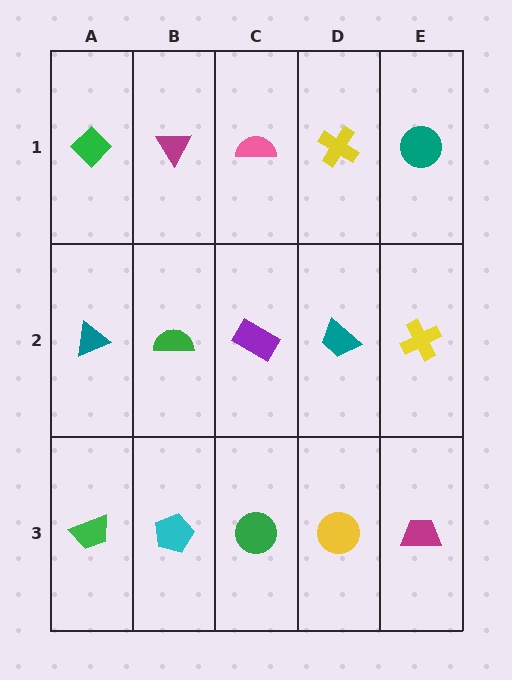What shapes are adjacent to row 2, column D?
A yellow cross (row 1, column D), a yellow circle (row 3, column D), a purple rectangle (row 2, column C), a yellow cross (row 2, column E).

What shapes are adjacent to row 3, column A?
A teal triangle (row 2, column A), a cyan pentagon (row 3, column B).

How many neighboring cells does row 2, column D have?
4.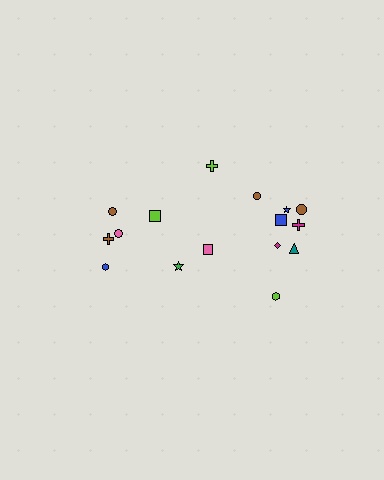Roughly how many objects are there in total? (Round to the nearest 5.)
Roughly 15 objects in total.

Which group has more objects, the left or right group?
The right group.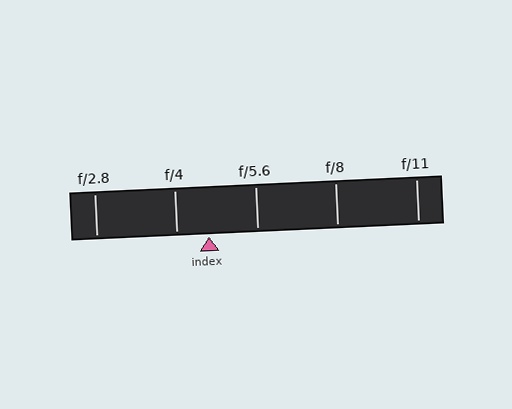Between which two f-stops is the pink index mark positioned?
The index mark is between f/4 and f/5.6.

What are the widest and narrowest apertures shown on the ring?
The widest aperture shown is f/2.8 and the narrowest is f/11.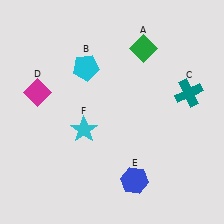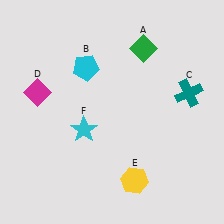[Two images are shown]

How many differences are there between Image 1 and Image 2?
There is 1 difference between the two images.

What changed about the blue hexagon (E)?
In Image 1, E is blue. In Image 2, it changed to yellow.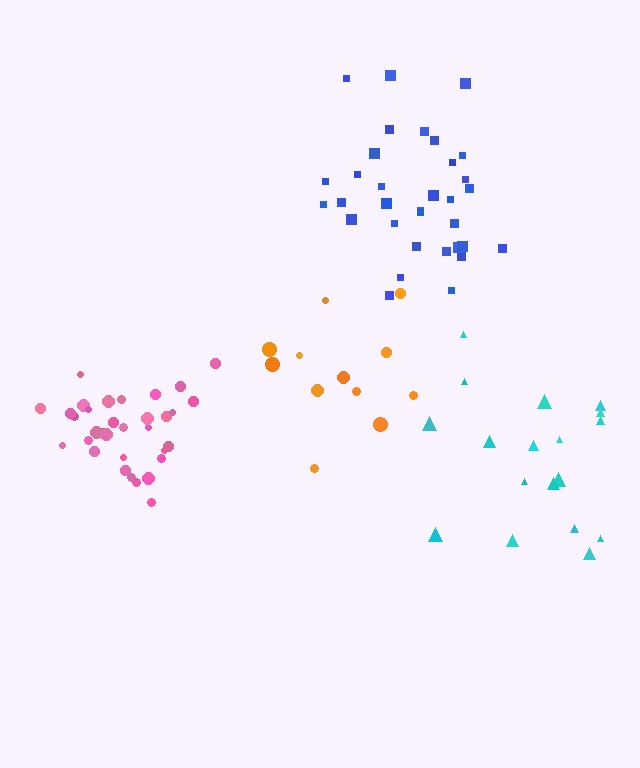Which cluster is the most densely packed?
Pink.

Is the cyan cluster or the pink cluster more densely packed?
Pink.